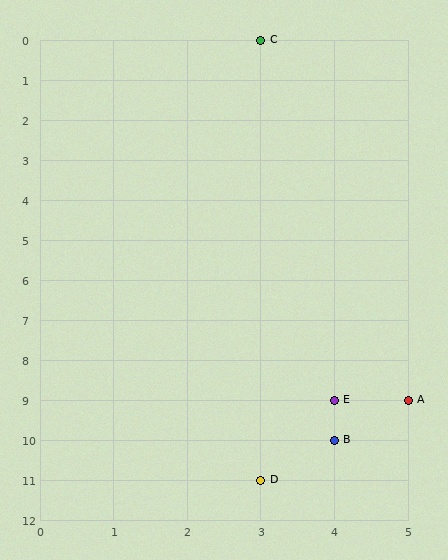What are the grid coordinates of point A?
Point A is at grid coordinates (5, 9).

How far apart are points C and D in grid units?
Points C and D are 11 rows apart.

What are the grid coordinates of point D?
Point D is at grid coordinates (3, 11).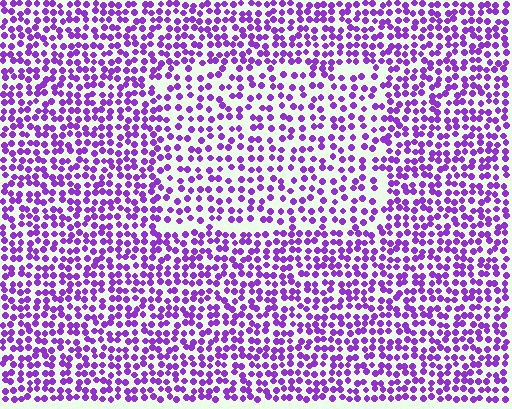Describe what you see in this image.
The image contains small purple elements arranged at two different densities. A rectangle-shaped region is visible where the elements are less densely packed than the surrounding area.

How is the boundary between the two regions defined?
The boundary is defined by a change in element density (approximately 1.6x ratio). All elements are the same color, size, and shape.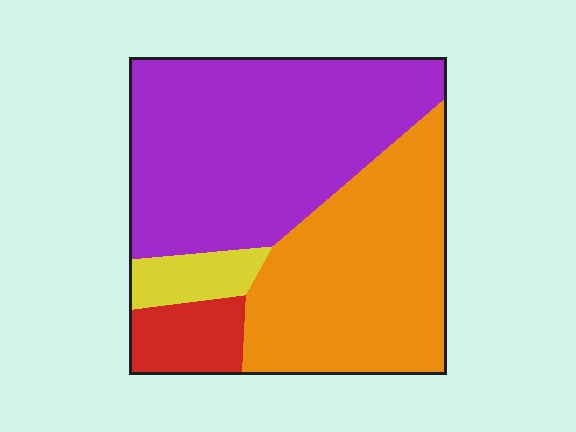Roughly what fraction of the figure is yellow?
Yellow covers 6% of the figure.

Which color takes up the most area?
Purple, at roughly 50%.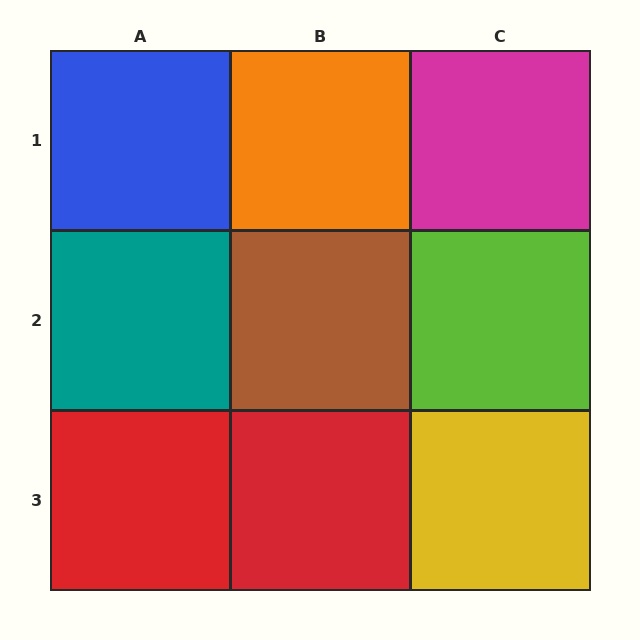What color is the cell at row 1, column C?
Magenta.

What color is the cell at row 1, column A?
Blue.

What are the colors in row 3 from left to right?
Red, red, yellow.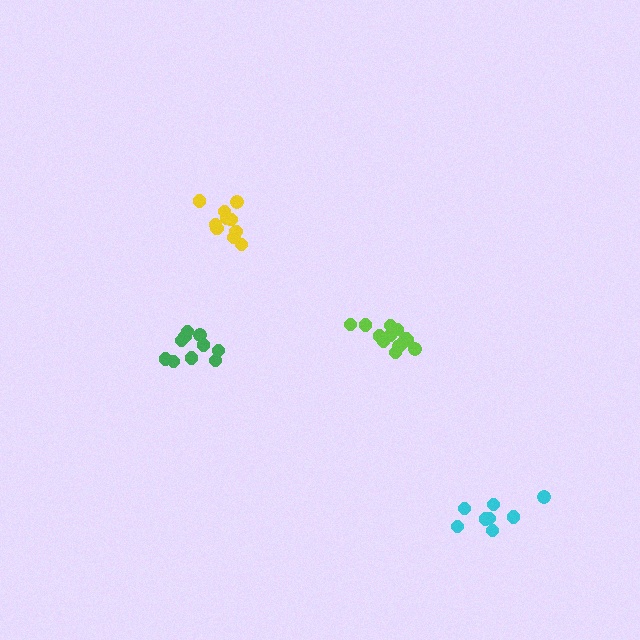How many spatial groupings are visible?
There are 4 spatial groupings.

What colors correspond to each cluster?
The clusters are colored: cyan, yellow, lime, green.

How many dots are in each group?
Group 1: 8 dots, Group 2: 10 dots, Group 3: 14 dots, Group 4: 10 dots (42 total).